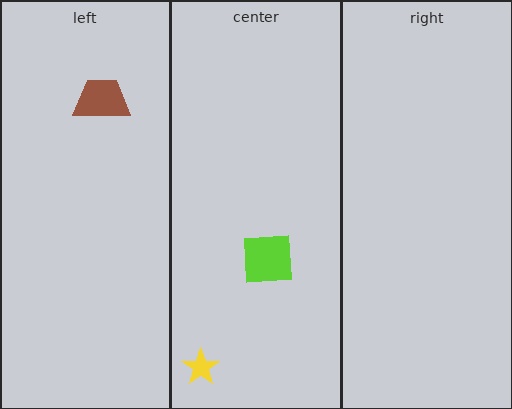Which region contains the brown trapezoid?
The left region.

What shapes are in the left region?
The brown trapezoid.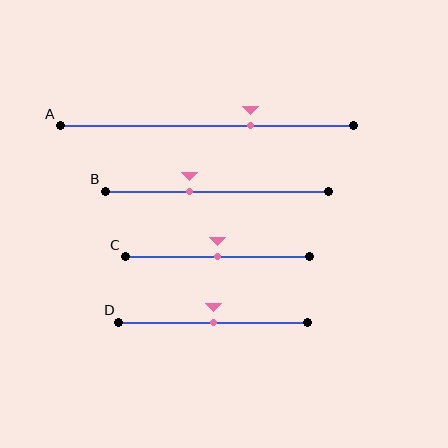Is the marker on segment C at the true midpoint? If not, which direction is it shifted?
Yes, the marker on segment C is at the true midpoint.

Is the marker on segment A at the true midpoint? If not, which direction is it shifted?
No, the marker on segment A is shifted to the right by about 15% of the segment length.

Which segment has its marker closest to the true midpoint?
Segment C has its marker closest to the true midpoint.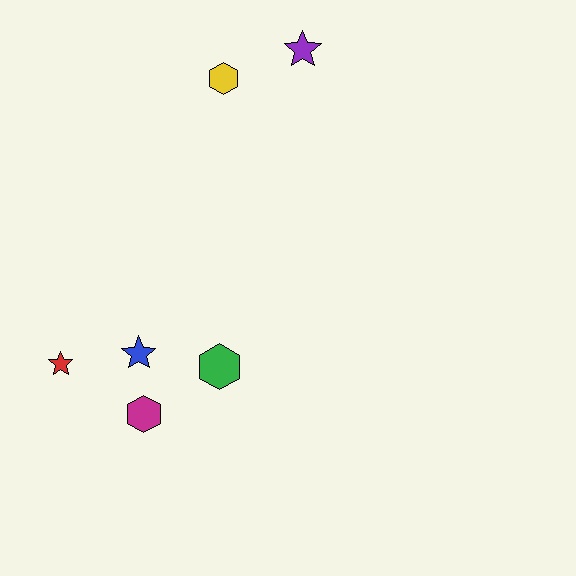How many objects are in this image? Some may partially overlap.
There are 6 objects.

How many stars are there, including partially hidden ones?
There are 3 stars.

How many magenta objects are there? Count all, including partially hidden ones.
There is 1 magenta object.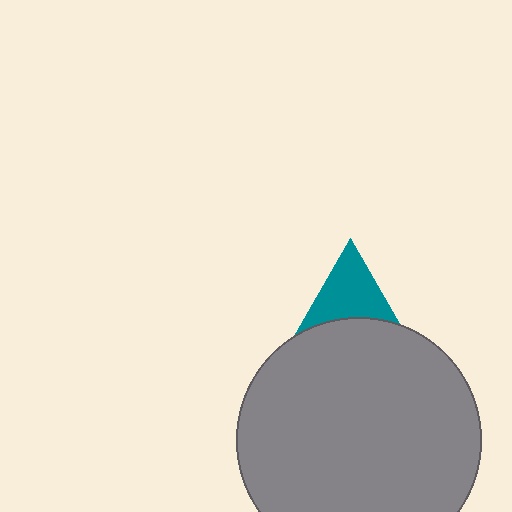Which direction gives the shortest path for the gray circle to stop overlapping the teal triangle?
Moving down gives the shortest separation.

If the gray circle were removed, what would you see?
You would see the complete teal triangle.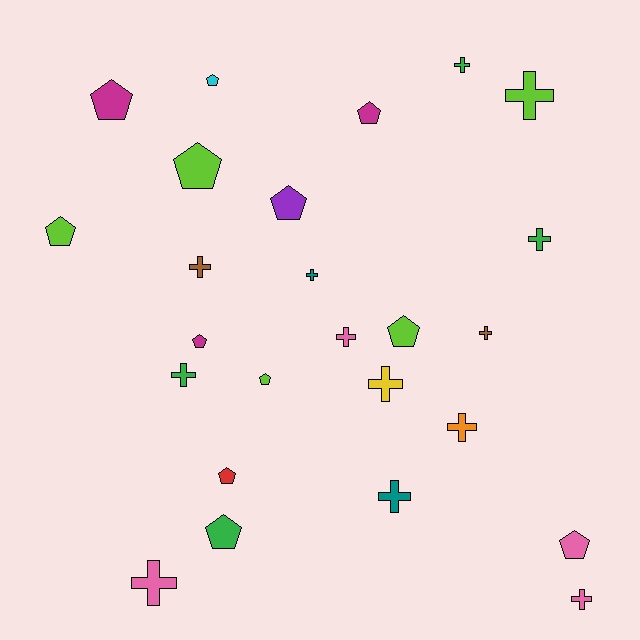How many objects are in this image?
There are 25 objects.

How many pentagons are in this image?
There are 12 pentagons.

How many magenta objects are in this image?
There are 3 magenta objects.